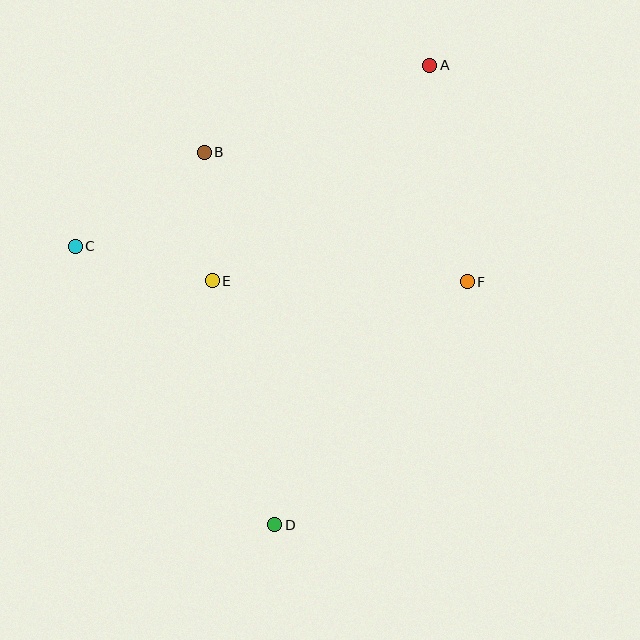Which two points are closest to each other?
Points B and E are closest to each other.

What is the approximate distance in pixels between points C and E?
The distance between C and E is approximately 142 pixels.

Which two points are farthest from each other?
Points A and D are farthest from each other.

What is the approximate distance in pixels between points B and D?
The distance between B and D is approximately 379 pixels.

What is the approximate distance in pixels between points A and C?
The distance between A and C is approximately 398 pixels.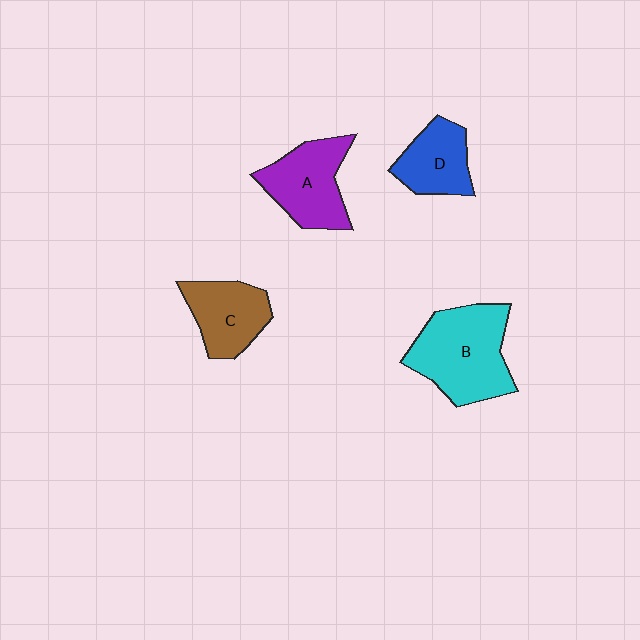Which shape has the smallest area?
Shape D (blue).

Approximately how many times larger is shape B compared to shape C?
Approximately 1.6 times.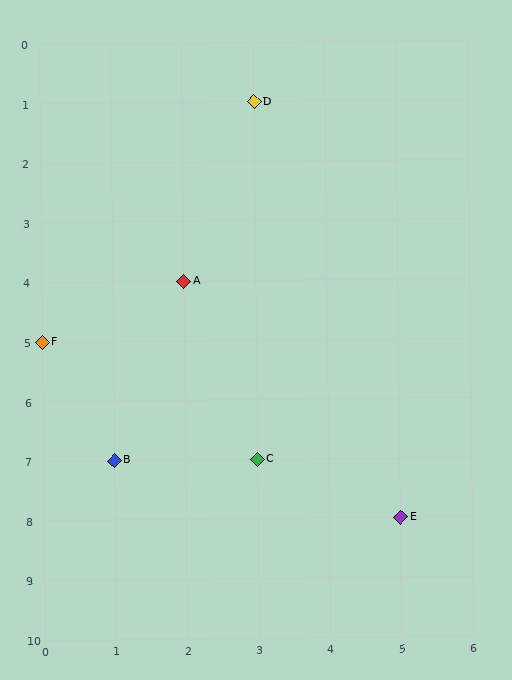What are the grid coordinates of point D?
Point D is at grid coordinates (3, 1).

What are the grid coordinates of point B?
Point B is at grid coordinates (1, 7).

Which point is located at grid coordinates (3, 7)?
Point C is at (3, 7).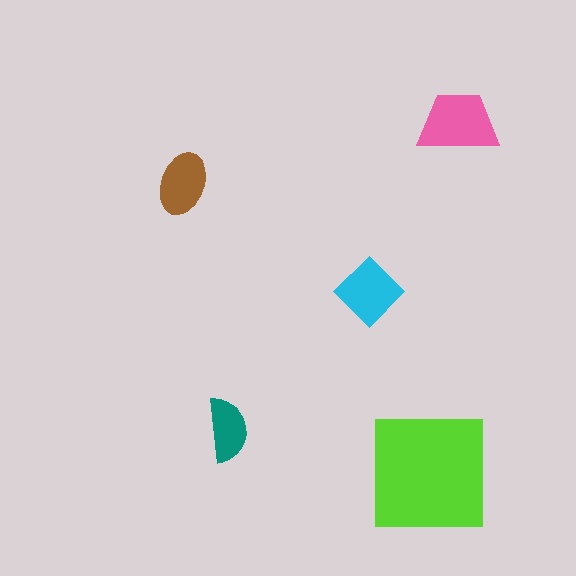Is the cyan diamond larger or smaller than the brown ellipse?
Larger.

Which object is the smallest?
The teal semicircle.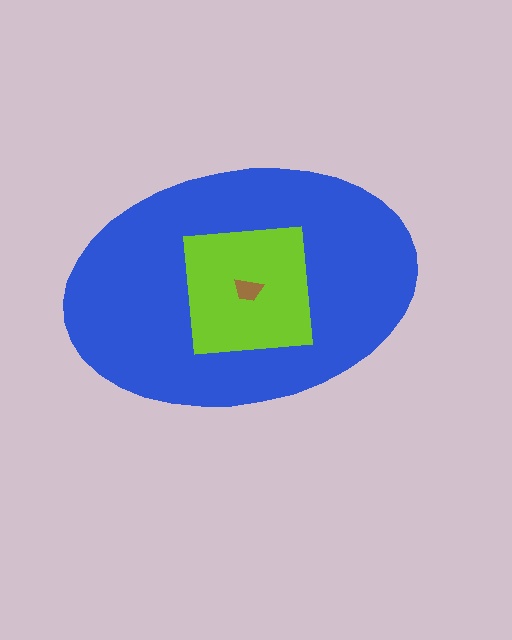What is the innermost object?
The brown trapezoid.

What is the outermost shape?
The blue ellipse.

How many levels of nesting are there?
3.